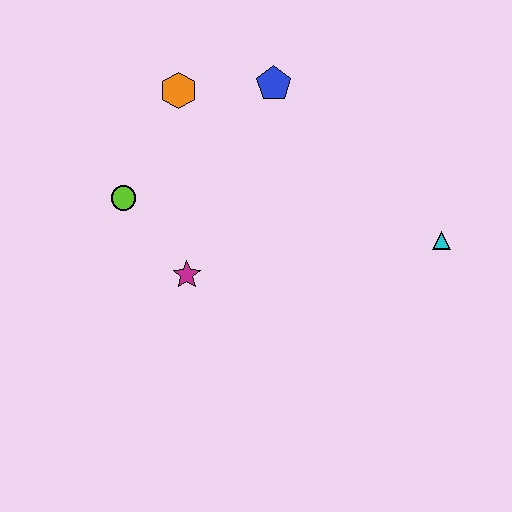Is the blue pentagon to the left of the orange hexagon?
No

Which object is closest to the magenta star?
The lime circle is closest to the magenta star.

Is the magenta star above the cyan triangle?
No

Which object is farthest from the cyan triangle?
The lime circle is farthest from the cyan triangle.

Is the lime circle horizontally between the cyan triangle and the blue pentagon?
No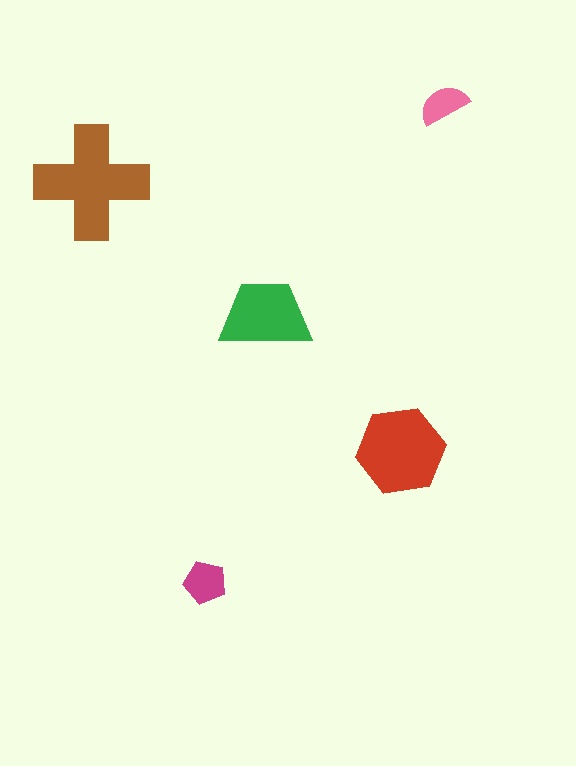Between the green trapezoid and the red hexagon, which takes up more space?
The red hexagon.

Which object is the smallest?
The pink semicircle.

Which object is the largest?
The brown cross.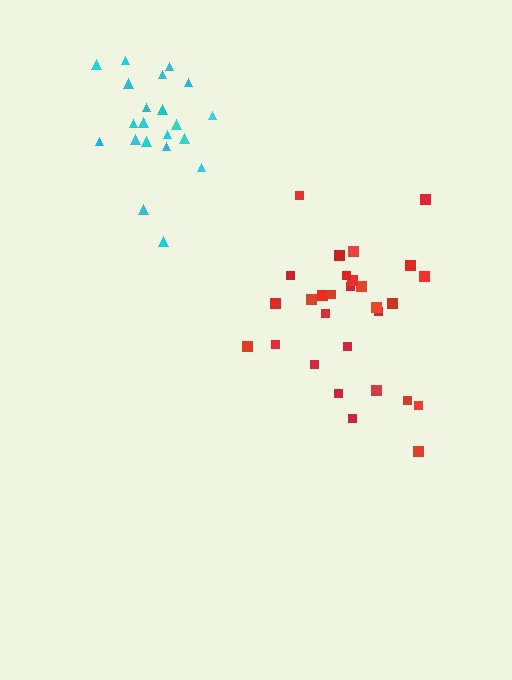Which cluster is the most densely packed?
Cyan.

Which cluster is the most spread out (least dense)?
Red.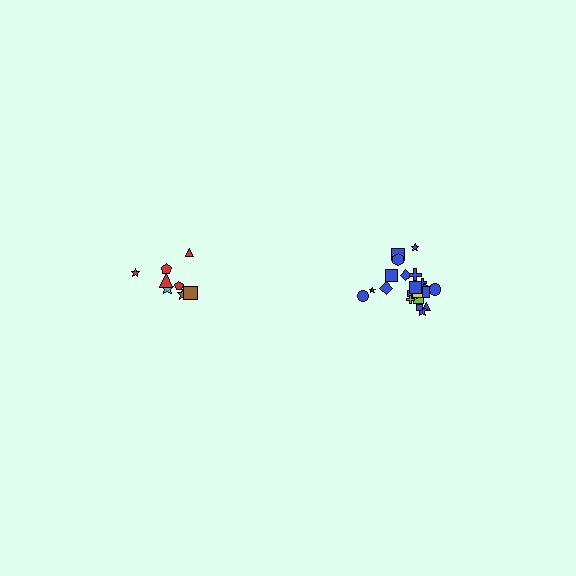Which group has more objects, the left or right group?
The right group.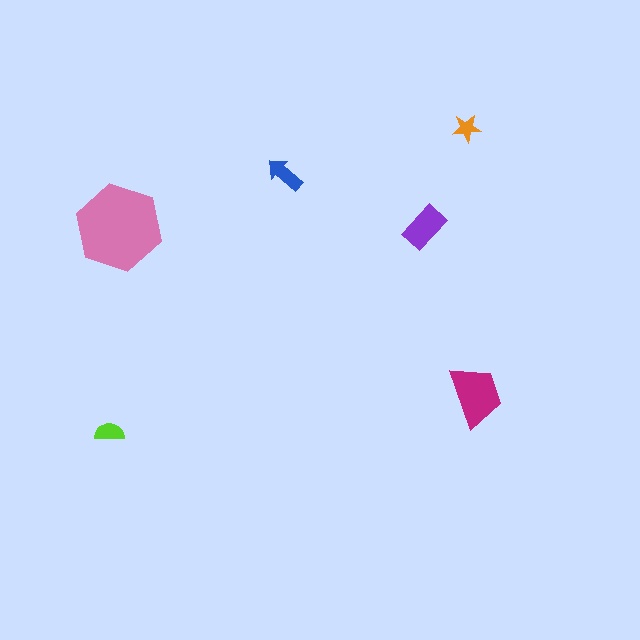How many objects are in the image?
There are 6 objects in the image.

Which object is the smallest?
The orange star.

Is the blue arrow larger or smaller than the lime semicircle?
Larger.